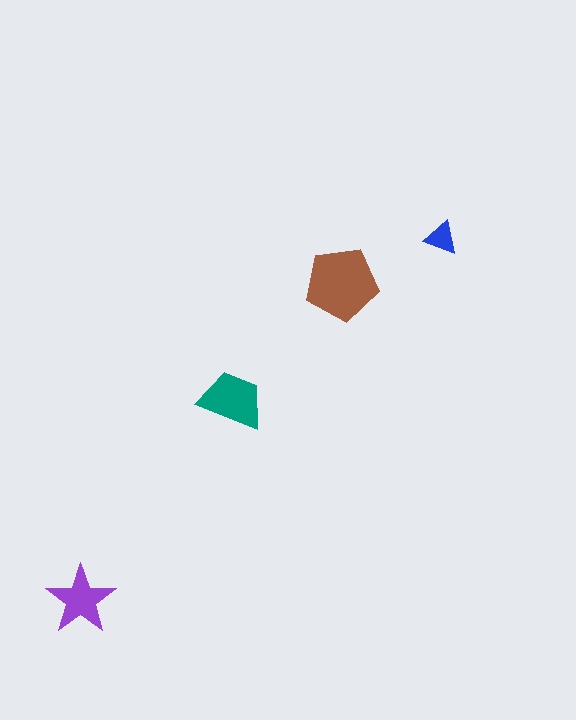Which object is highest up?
The blue triangle is topmost.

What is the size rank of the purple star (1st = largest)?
3rd.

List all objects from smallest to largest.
The blue triangle, the purple star, the teal trapezoid, the brown pentagon.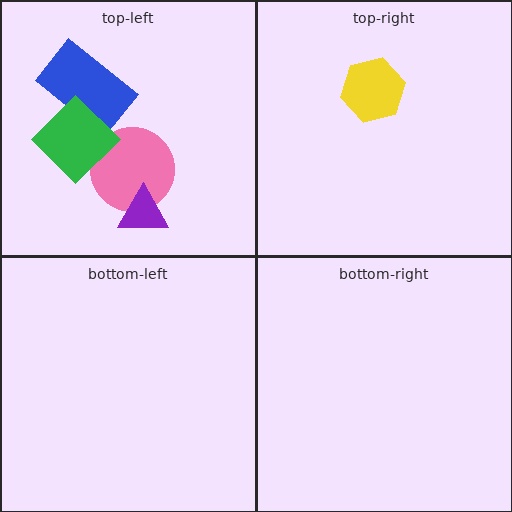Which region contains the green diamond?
The top-left region.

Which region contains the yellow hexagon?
The top-right region.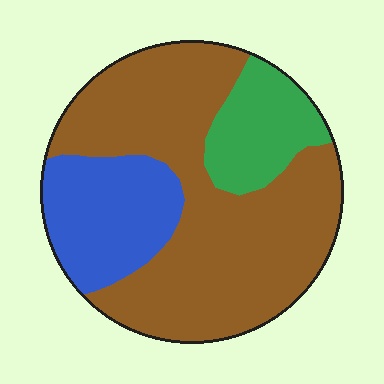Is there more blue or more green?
Blue.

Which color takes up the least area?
Green, at roughly 15%.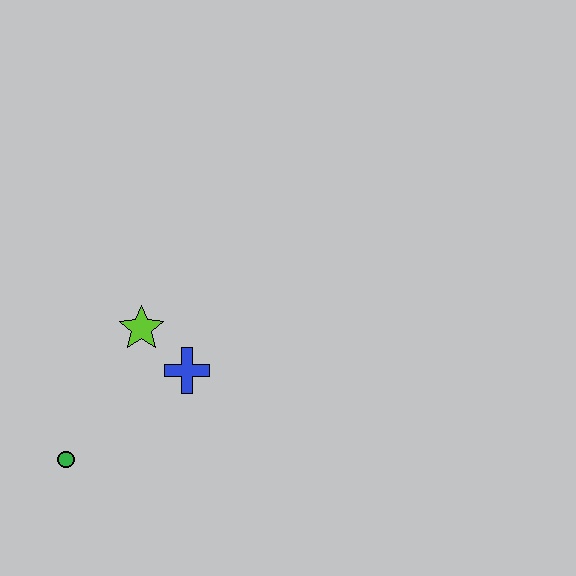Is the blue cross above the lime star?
No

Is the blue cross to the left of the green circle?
No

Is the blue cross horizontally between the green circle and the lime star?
No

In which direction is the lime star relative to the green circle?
The lime star is above the green circle.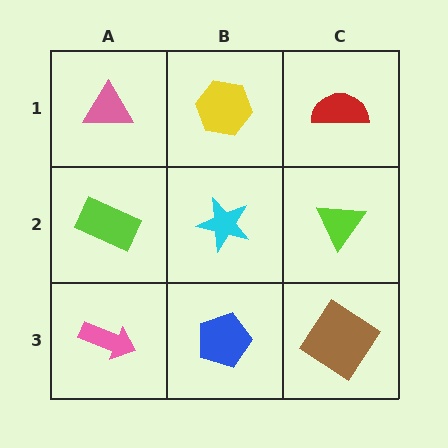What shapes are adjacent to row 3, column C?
A lime triangle (row 2, column C), a blue pentagon (row 3, column B).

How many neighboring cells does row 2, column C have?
3.